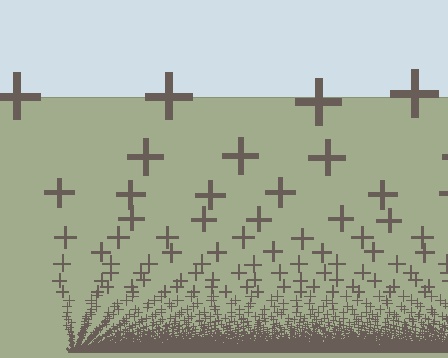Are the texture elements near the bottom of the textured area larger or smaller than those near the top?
Smaller. The gradient is inverted — elements near the bottom are smaller and denser.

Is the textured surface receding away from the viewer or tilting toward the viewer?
The surface appears to tilt toward the viewer. Texture elements get larger and sparser toward the top.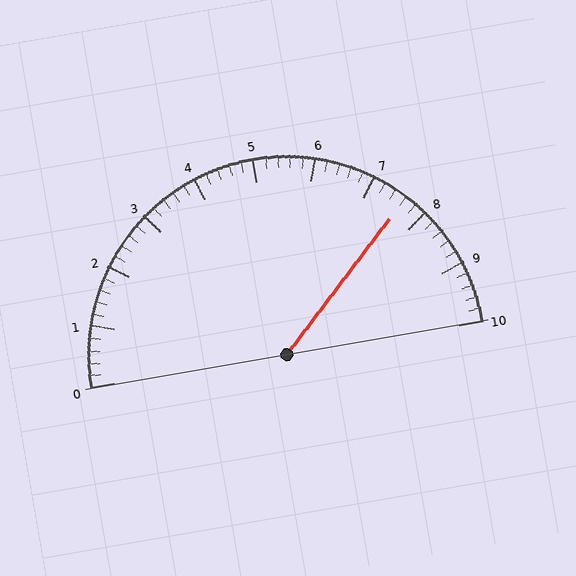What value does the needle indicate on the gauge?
The needle indicates approximately 7.6.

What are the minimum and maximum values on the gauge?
The gauge ranges from 0 to 10.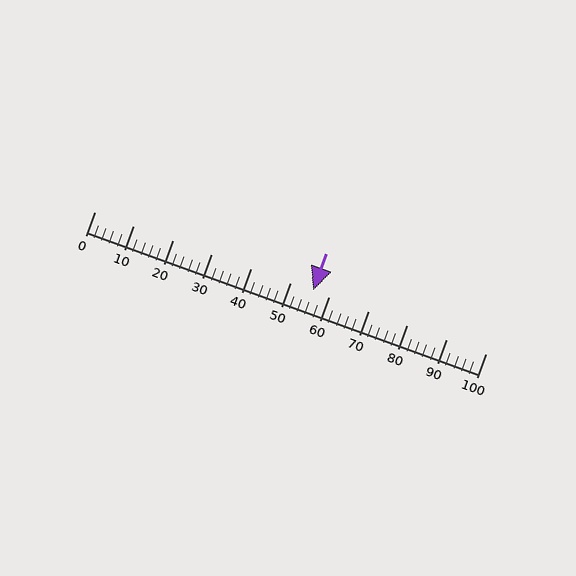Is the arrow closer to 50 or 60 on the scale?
The arrow is closer to 60.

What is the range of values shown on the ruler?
The ruler shows values from 0 to 100.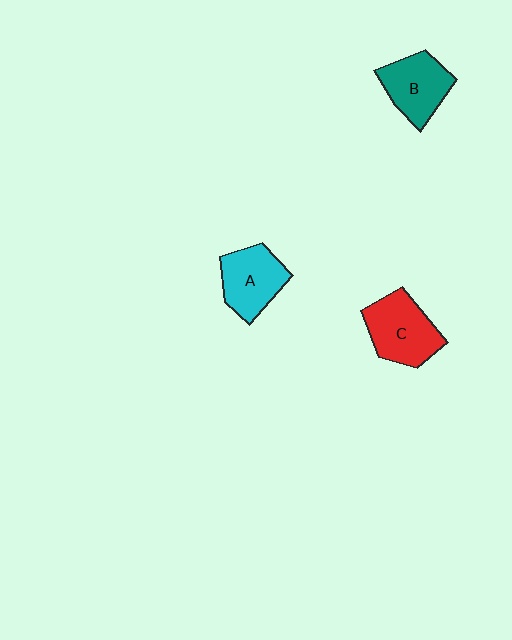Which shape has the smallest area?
Shape B (teal).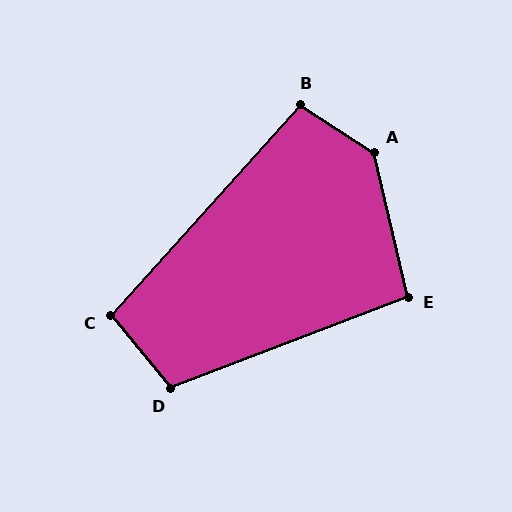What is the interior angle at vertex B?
Approximately 99 degrees (obtuse).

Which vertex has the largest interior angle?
A, at approximately 136 degrees.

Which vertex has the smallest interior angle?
E, at approximately 98 degrees.